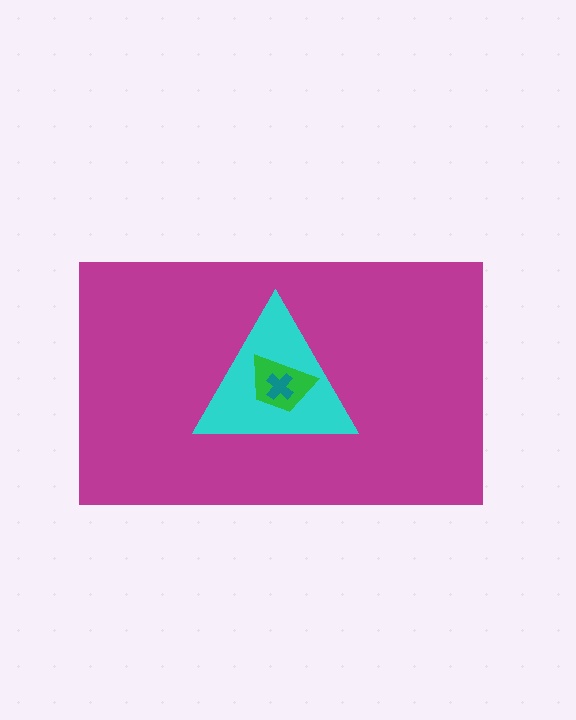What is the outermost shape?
The magenta rectangle.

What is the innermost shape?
The teal cross.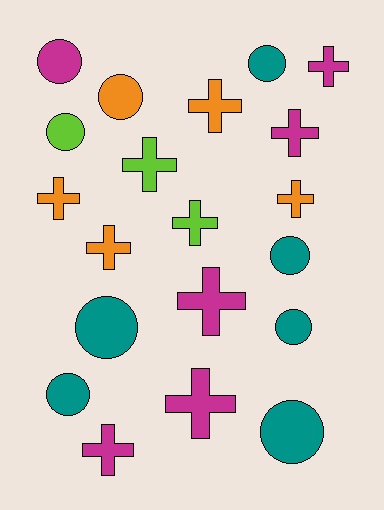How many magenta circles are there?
There is 1 magenta circle.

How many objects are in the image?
There are 20 objects.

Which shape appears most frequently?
Cross, with 11 objects.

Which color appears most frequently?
Teal, with 6 objects.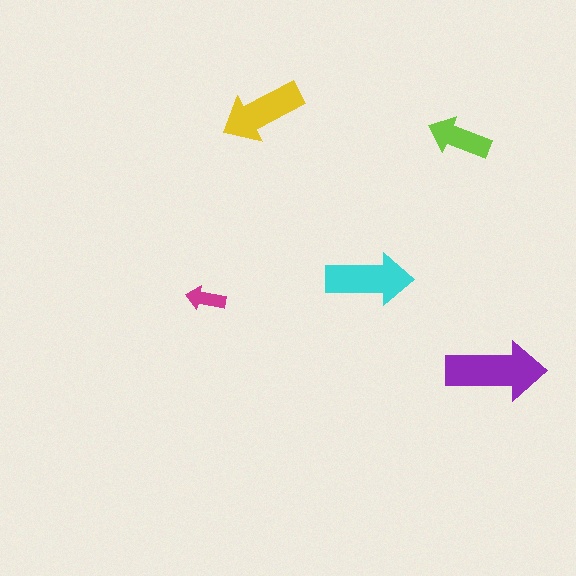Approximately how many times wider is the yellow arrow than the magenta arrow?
About 2 times wider.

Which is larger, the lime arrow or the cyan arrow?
The cyan one.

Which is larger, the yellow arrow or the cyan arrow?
The cyan one.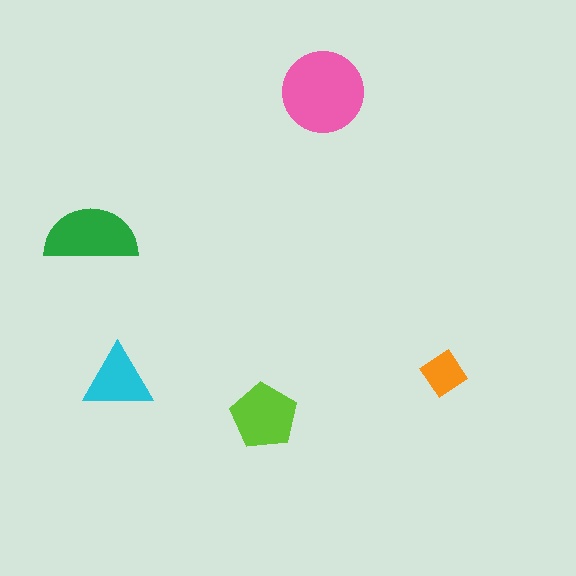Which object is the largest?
The pink circle.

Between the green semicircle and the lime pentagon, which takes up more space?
The green semicircle.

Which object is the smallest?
The orange diamond.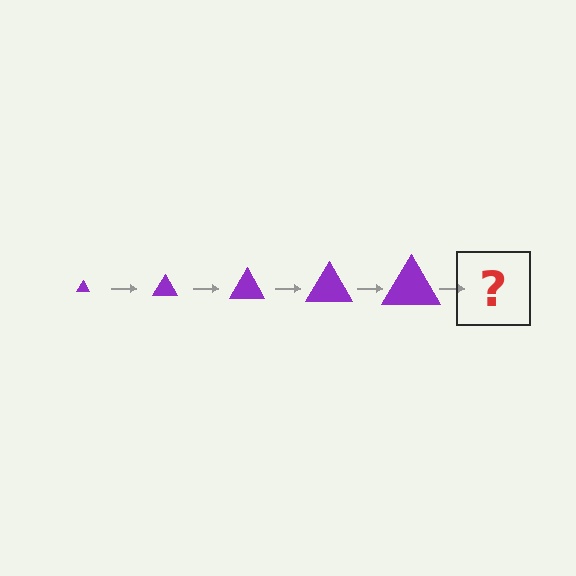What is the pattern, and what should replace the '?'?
The pattern is that the triangle gets progressively larger each step. The '?' should be a purple triangle, larger than the previous one.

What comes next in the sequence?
The next element should be a purple triangle, larger than the previous one.